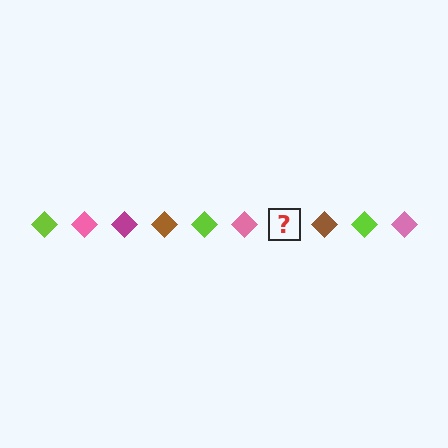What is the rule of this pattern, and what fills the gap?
The rule is that the pattern cycles through lime, pink, magenta, brown diamonds. The gap should be filled with a magenta diamond.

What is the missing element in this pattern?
The missing element is a magenta diamond.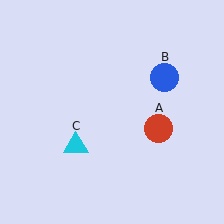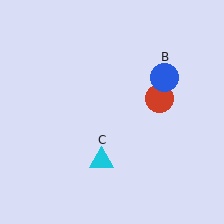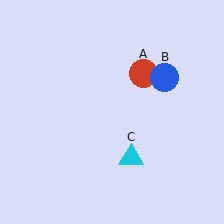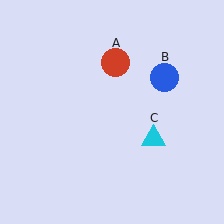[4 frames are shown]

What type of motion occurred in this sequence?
The red circle (object A), cyan triangle (object C) rotated counterclockwise around the center of the scene.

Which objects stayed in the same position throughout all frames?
Blue circle (object B) remained stationary.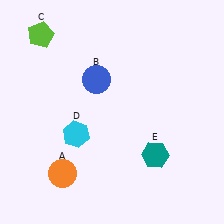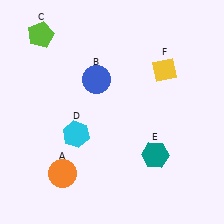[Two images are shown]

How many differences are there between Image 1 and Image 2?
There is 1 difference between the two images.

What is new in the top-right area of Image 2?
A yellow diamond (F) was added in the top-right area of Image 2.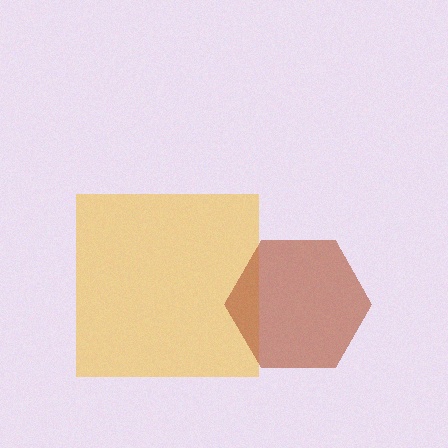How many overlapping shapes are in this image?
There are 2 overlapping shapes in the image.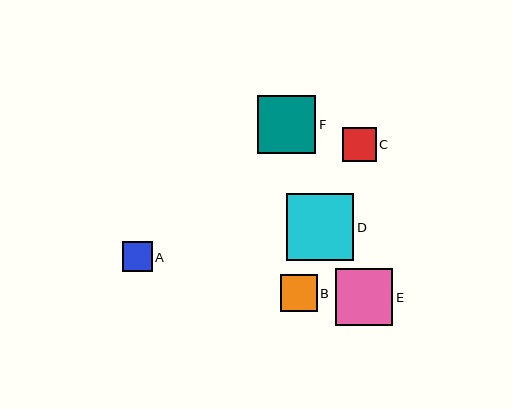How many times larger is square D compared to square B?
Square D is approximately 1.8 times the size of square B.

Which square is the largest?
Square D is the largest with a size of approximately 67 pixels.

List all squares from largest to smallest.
From largest to smallest: D, F, E, B, C, A.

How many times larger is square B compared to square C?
Square B is approximately 1.1 times the size of square C.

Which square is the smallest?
Square A is the smallest with a size of approximately 30 pixels.